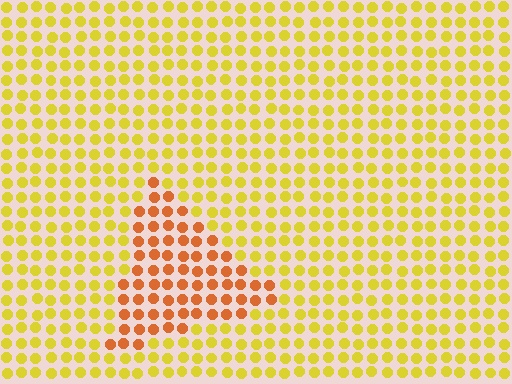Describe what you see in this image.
The image is filled with small yellow elements in a uniform arrangement. A triangle-shaped region is visible where the elements are tinted to a slightly different hue, forming a subtle color boundary.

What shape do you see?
I see a triangle.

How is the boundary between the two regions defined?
The boundary is defined purely by a slight shift in hue (about 36 degrees). Spacing, size, and orientation are identical on both sides.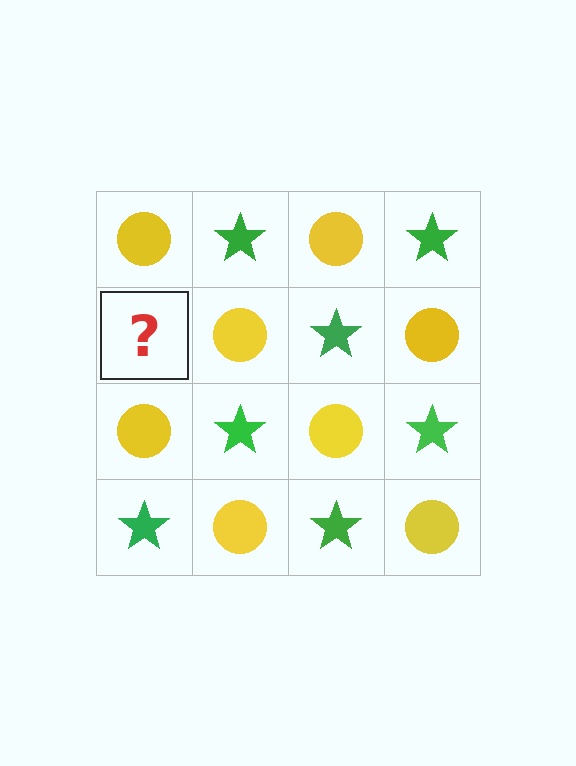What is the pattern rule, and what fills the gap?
The rule is that it alternates yellow circle and green star in a checkerboard pattern. The gap should be filled with a green star.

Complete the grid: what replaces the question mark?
The question mark should be replaced with a green star.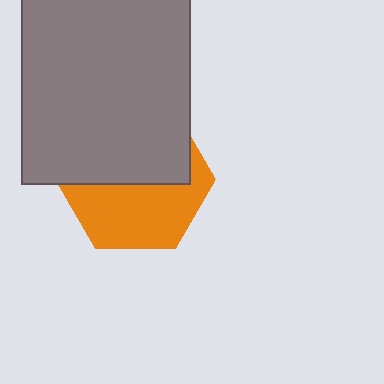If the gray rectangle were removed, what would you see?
You would see the complete orange hexagon.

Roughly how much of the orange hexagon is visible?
About half of it is visible (roughly 48%).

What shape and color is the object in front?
The object in front is a gray rectangle.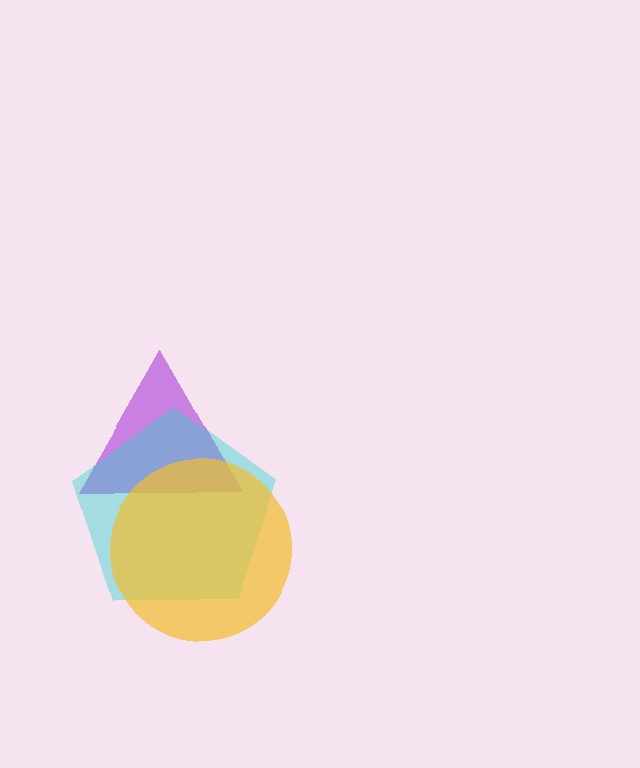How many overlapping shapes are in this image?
There are 3 overlapping shapes in the image.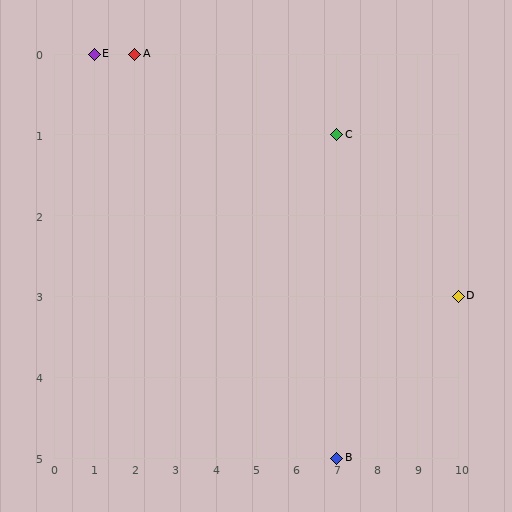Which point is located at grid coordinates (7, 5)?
Point B is at (7, 5).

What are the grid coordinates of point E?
Point E is at grid coordinates (1, 0).